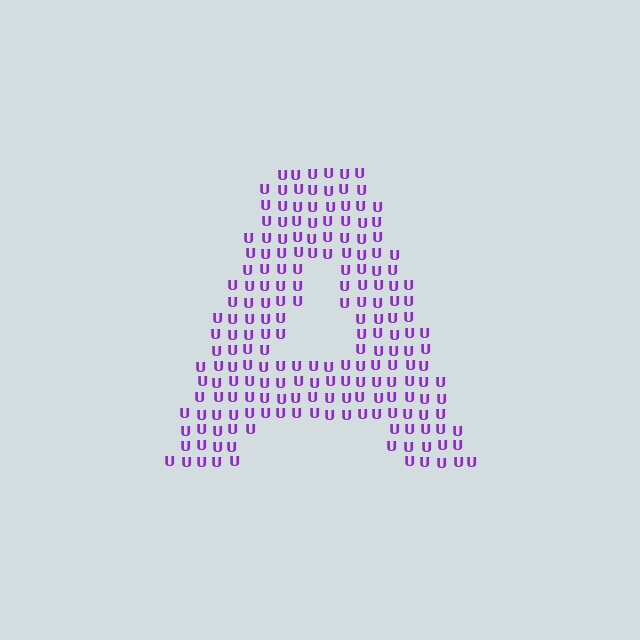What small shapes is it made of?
It is made of small letter U's.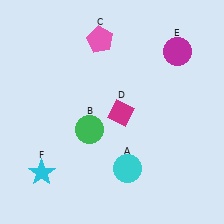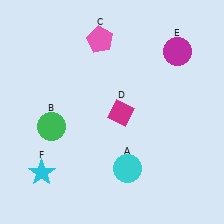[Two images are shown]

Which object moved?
The green circle (B) moved left.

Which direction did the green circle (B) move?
The green circle (B) moved left.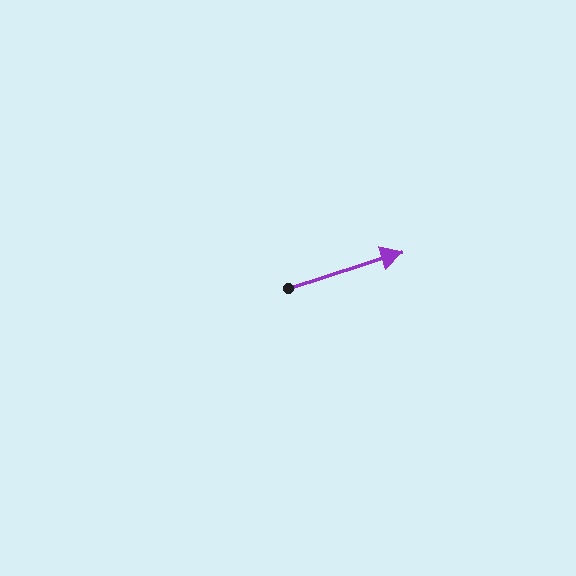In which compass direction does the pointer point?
East.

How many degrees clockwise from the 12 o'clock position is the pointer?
Approximately 72 degrees.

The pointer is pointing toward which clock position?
Roughly 2 o'clock.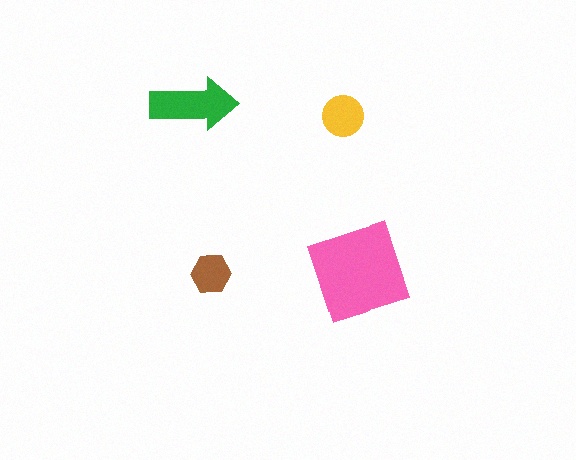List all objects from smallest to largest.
The brown hexagon, the yellow circle, the green arrow, the pink square.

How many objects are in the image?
There are 4 objects in the image.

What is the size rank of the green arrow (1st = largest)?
2nd.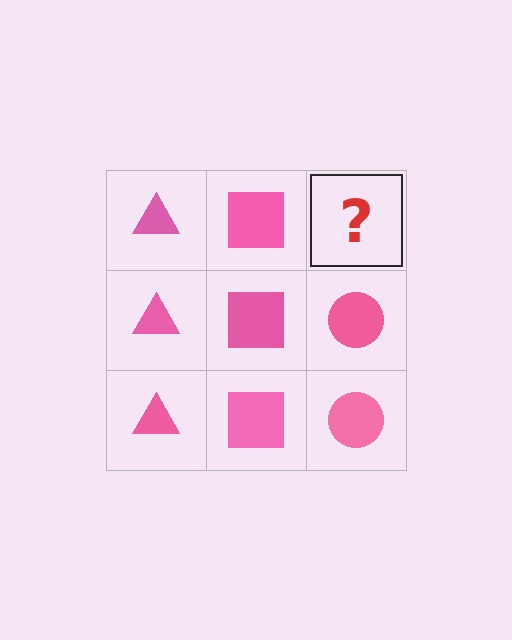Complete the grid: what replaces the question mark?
The question mark should be replaced with a pink circle.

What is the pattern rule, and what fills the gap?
The rule is that each column has a consistent shape. The gap should be filled with a pink circle.